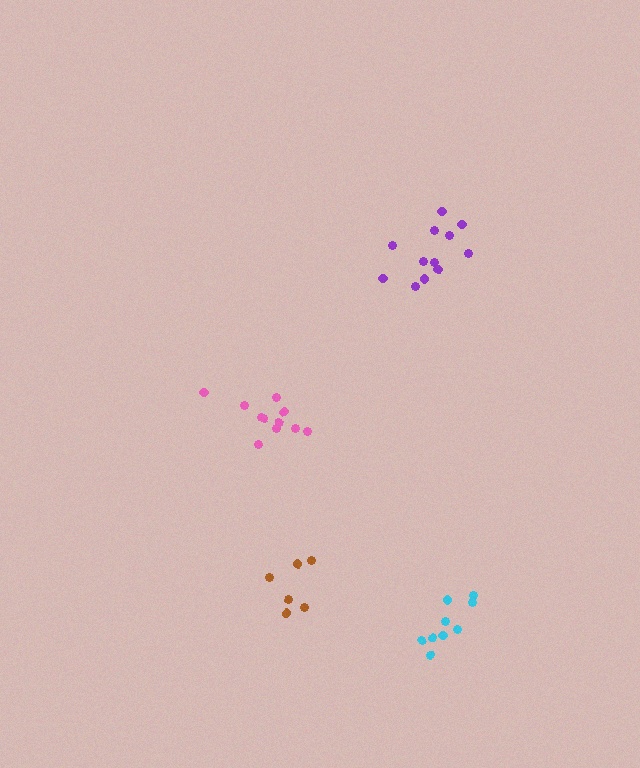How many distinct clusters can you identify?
There are 4 distinct clusters.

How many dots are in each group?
Group 1: 12 dots, Group 2: 6 dots, Group 3: 11 dots, Group 4: 9 dots (38 total).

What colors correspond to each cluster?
The clusters are colored: purple, brown, pink, cyan.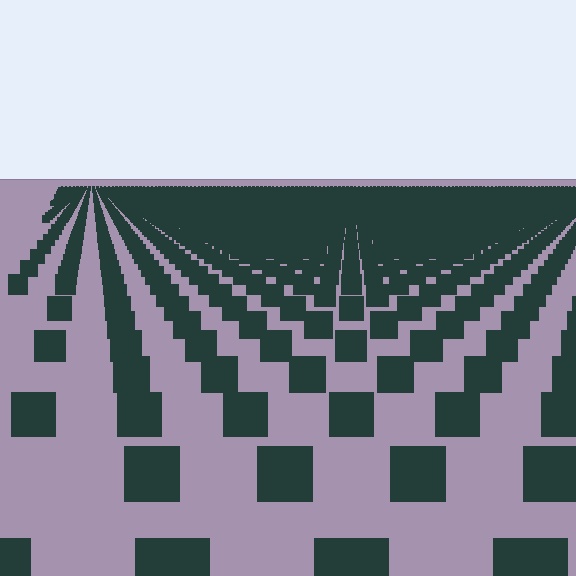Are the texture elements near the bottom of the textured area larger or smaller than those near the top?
Larger. Near the bottom, elements are closer to the viewer and appear at a bigger on-screen size.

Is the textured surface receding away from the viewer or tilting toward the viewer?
The surface is receding away from the viewer. Texture elements get smaller and denser toward the top.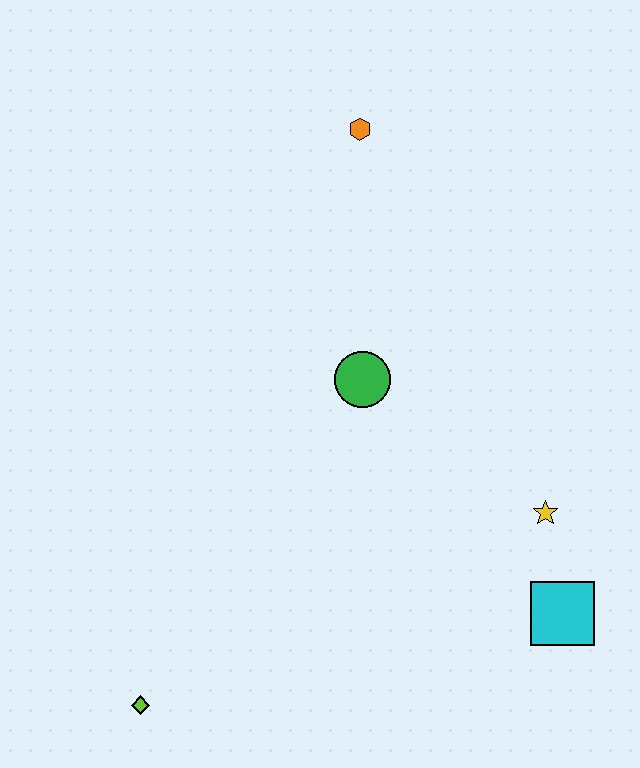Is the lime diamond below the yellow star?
Yes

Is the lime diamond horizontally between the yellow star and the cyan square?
No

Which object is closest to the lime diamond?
The green circle is closest to the lime diamond.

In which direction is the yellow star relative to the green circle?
The yellow star is to the right of the green circle.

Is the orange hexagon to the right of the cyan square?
No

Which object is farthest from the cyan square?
The orange hexagon is farthest from the cyan square.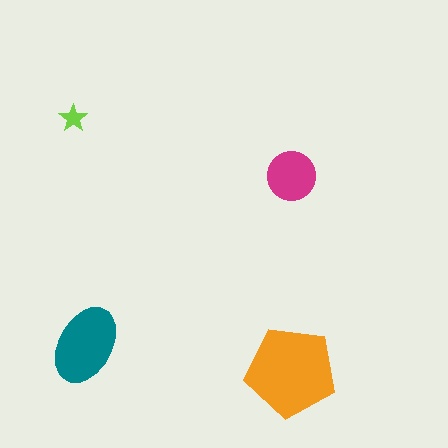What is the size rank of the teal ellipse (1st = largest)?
2nd.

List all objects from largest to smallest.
The orange pentagon, the teal ellipse, the magenta circle, the lime star.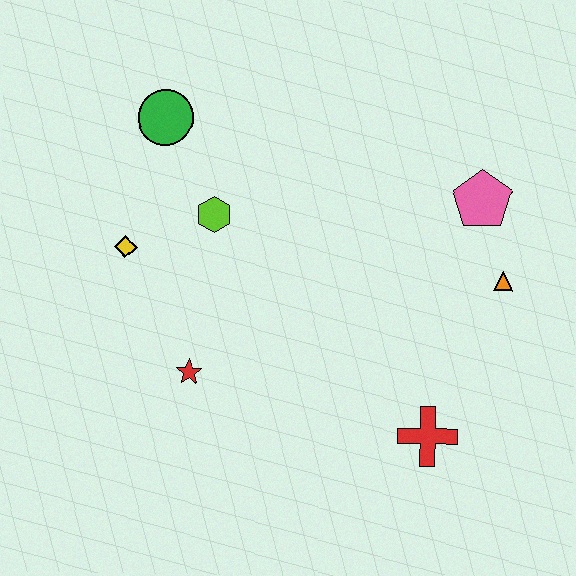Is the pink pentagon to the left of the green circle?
No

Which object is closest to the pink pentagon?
The orange triangle is closest to the pink pentagon.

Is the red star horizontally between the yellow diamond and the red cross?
Yes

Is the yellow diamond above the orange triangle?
Yes